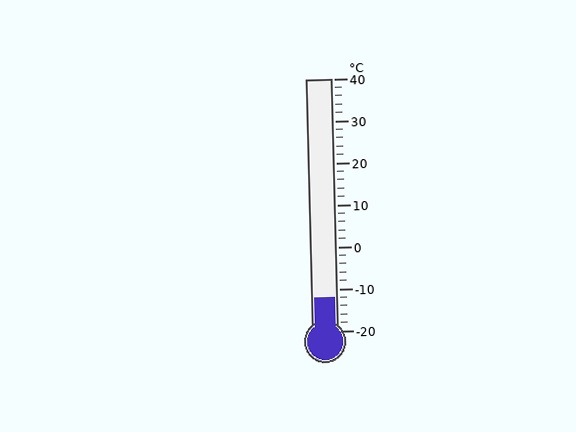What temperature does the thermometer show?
The thermometer shows approximately -12°C.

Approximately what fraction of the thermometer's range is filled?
The thermometer is filled to approximately 15% of its range.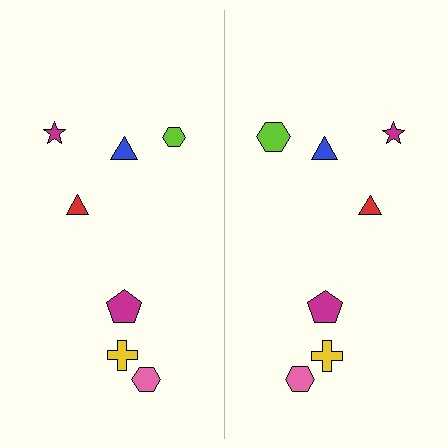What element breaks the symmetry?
The lime hexagon on the right side has a different size than its mirror counterpart.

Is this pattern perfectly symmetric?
No, the pattern is not perfectly symmetric. The lime hexagon on the right side has a different size than its mirror counterpart.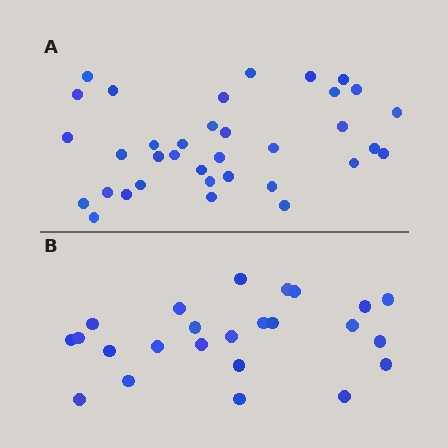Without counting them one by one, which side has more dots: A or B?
Region A (the top region) has more dots.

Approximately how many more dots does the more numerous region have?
Region A has roughly 12 or so more dots than region B.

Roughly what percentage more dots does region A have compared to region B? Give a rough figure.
About 45% more.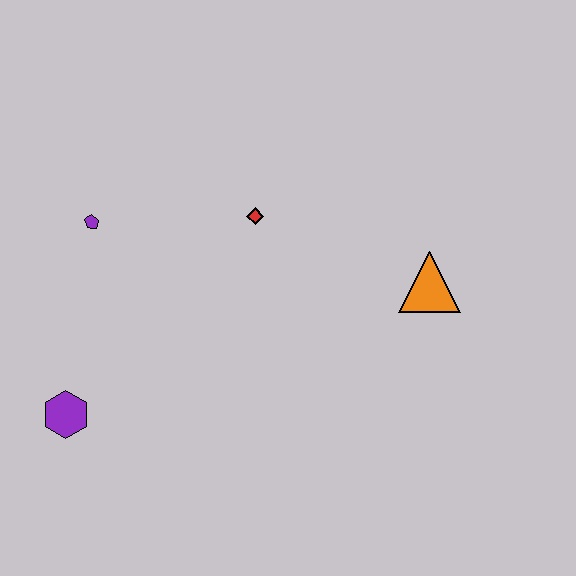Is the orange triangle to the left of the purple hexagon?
No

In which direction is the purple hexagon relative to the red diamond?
The purple hexagon is below the red diamond.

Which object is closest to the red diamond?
The purple pentagon is closest to the red diamond.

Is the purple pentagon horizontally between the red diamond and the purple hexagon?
Yes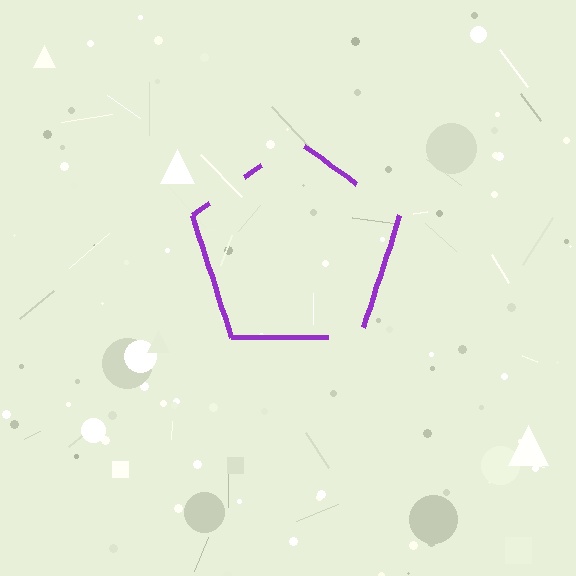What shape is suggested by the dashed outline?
The dashed outline suggests a pentagon.